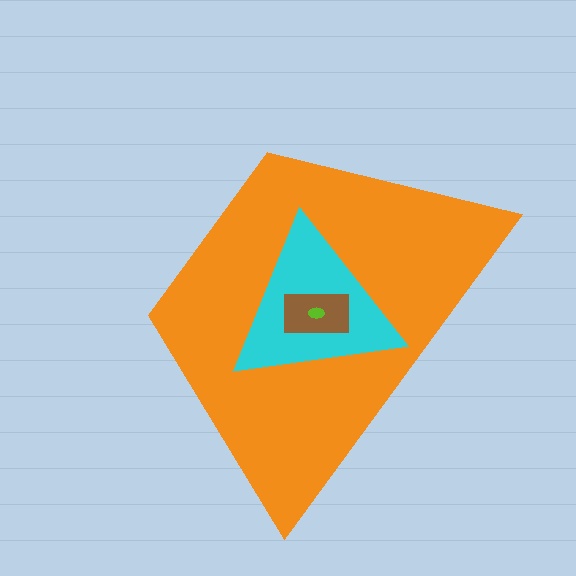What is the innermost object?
The lime ellipse.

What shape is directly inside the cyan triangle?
The brown rectangle.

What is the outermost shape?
The orange trapezoid.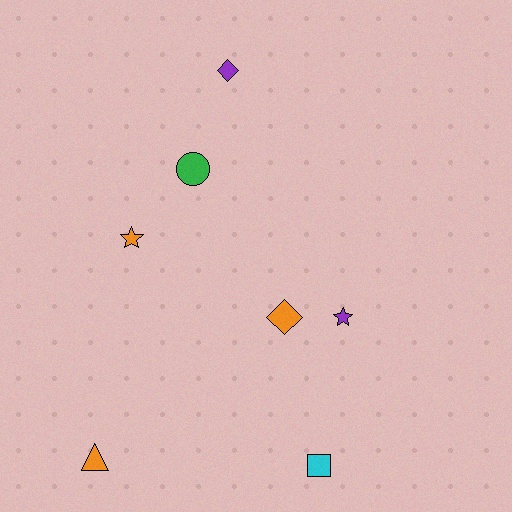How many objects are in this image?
There are 7 objects.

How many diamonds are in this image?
There are 2 diamonds.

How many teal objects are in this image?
There are no teal objects.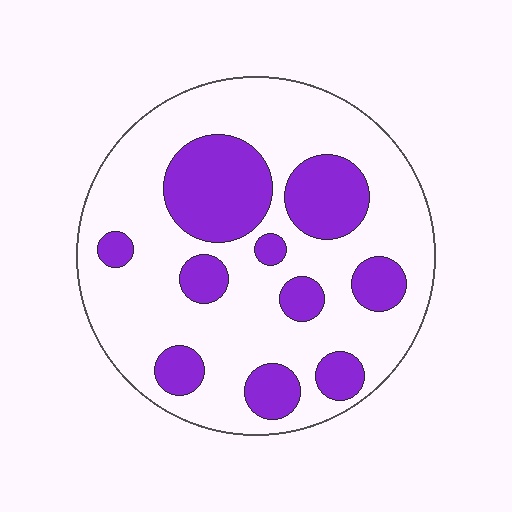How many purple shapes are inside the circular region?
10.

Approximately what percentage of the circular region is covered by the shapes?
Approximately 30%.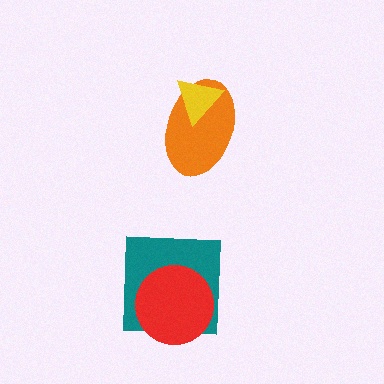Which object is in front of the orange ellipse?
The yellow triangle is in front of the orange ellipse.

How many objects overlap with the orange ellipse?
1 object overlaps with the orange ellipse.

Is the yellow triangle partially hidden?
No, no other shape covers it.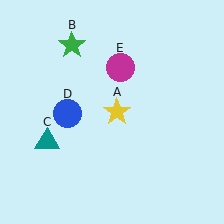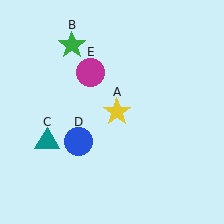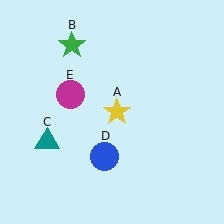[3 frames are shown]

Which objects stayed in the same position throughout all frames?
Yellow star (object A) and green star (object B) and teal triangle (object C) remained stationary.